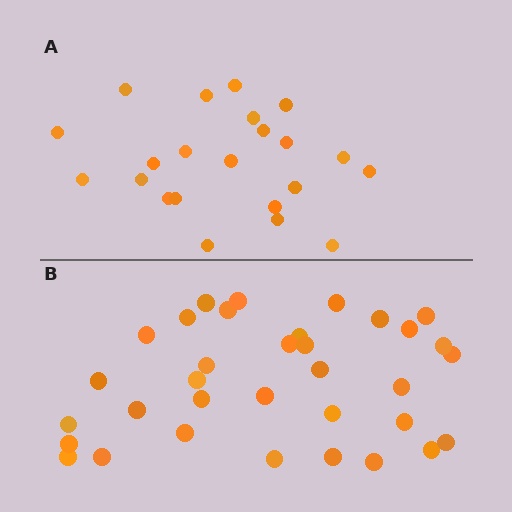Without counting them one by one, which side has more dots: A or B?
Region B (the bottom region) has more dots.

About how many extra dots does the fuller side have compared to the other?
Region B has roughly 12 or so more dots than region A.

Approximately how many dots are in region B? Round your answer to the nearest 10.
About 30 dots. (The exact count is 34, which rounds to 30.)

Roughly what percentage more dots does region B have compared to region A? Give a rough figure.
About 55% more.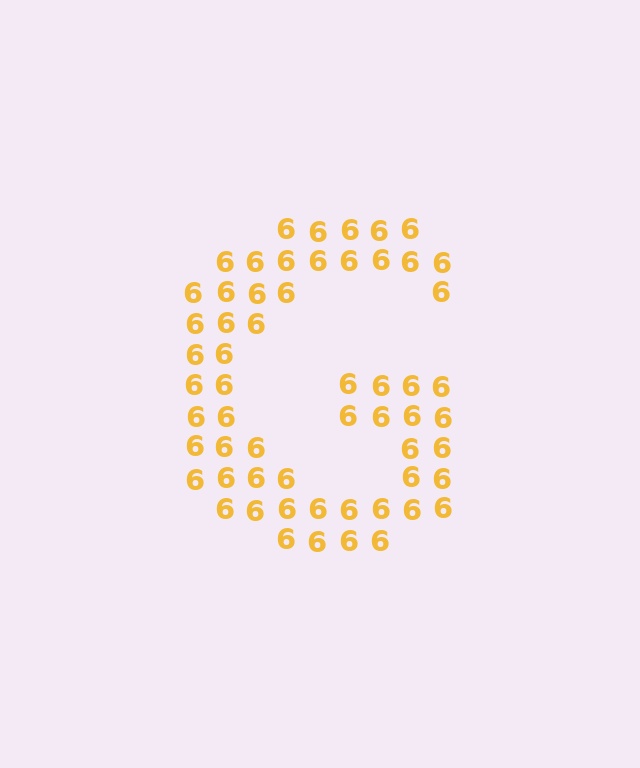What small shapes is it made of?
It is made of small digit 6's.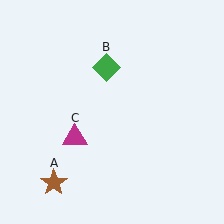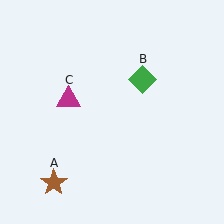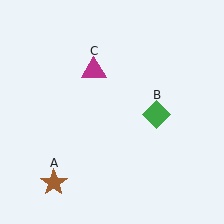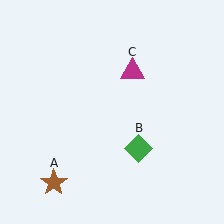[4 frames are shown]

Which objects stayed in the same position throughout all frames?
Brown star (object A) remained stationary.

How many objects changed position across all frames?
2 objects changed position: green diamond (object B), magenta triangle (object C).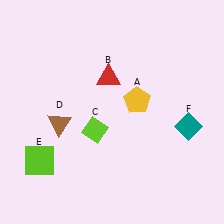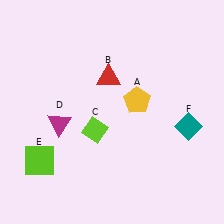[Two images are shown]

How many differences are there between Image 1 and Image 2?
There is 1 difference between the two images.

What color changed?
The triangle (D) changed from brown in Image 1 to magenta in Image 2.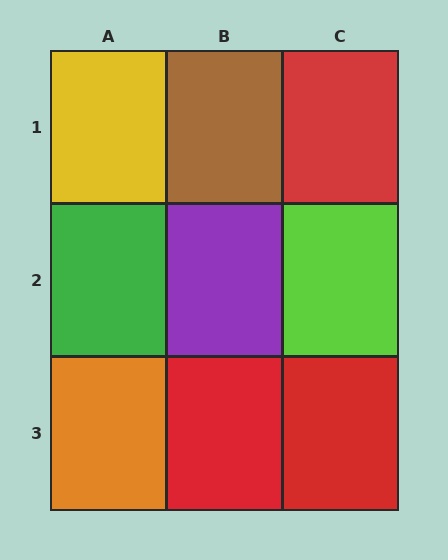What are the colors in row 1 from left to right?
Yellow, brown, red.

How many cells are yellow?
1 cell is yellow.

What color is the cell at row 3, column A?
Orange.